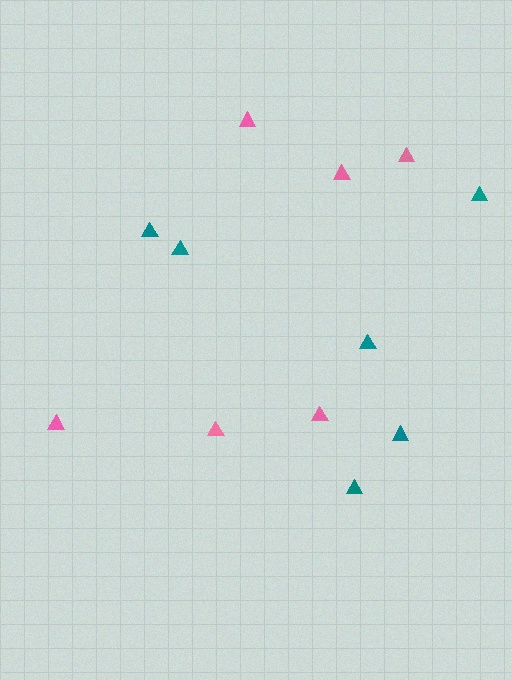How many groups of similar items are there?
There are 2 groups: one group of pink triangles (6) and one group of teal triangles (6).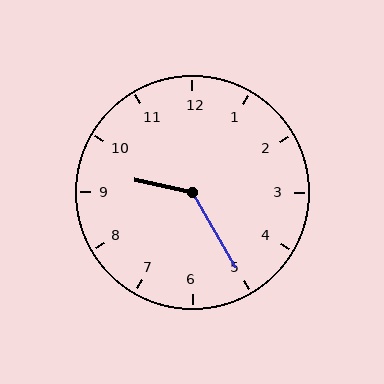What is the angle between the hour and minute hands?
Approximately 132 degrees.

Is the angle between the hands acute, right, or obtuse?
It is obtuse.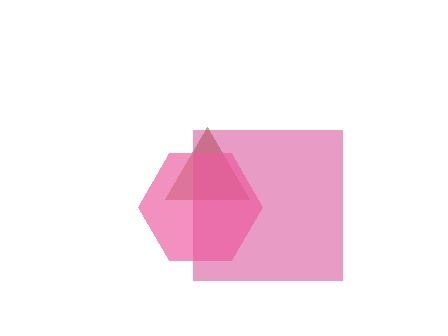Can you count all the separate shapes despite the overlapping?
Yes, there are 3 separate shapes.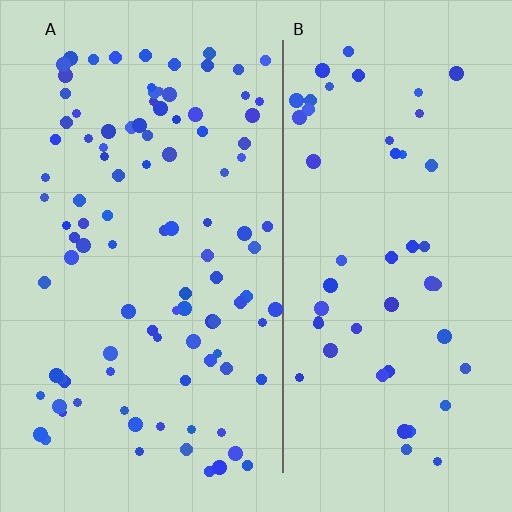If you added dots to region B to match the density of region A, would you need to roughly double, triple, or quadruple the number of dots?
Approximately double.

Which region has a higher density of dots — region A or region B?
A (the left).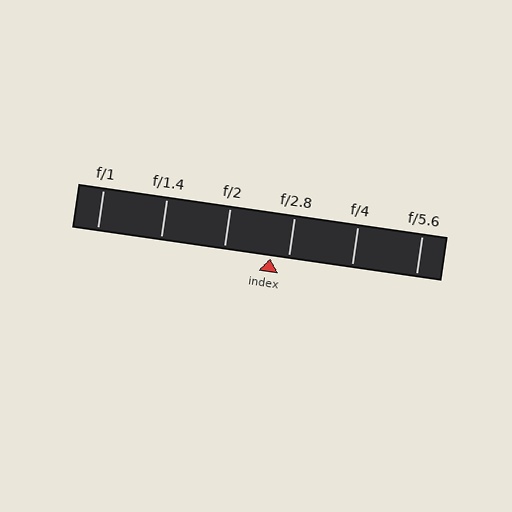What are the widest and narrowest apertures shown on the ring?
The widest aperture shown is f/1 and the narrowest is f/5.6.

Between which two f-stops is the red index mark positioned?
The index mark is between f/2 and f/2.8.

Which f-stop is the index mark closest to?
The index mark is closest to f/2.8.